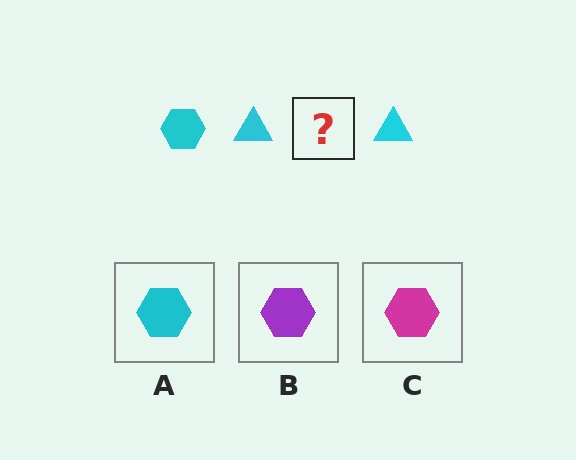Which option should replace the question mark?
Option A.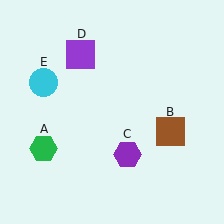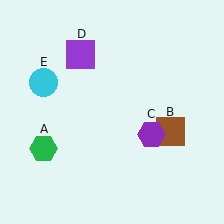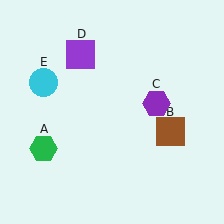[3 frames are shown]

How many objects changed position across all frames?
1 object changed position: purple hexagon (object C).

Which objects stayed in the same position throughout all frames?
Green hexagon (object A) and brown square (object B) and purple square (object D) and cyan circle (object E) remained stationary.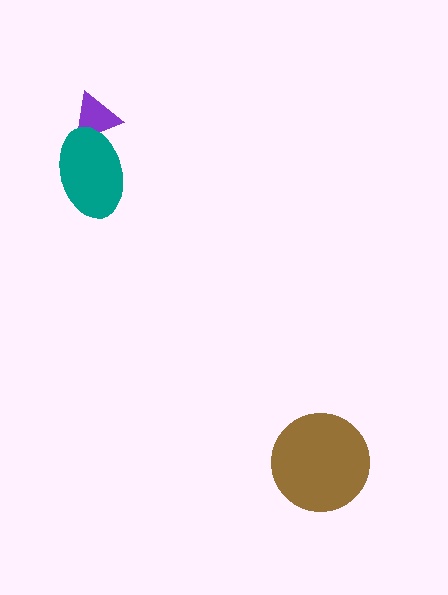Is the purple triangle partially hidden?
Yes, it is partially covered by another shape.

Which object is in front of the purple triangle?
The teal ellipse is in front of the purple triangle.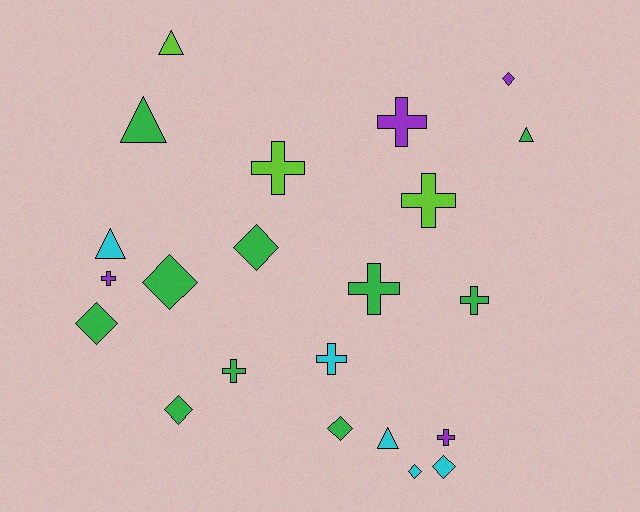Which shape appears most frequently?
Cross, with 9 objects.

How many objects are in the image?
There are 22 objects.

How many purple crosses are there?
There are 3 purple crosses.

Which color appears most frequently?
Green, with 10 objects.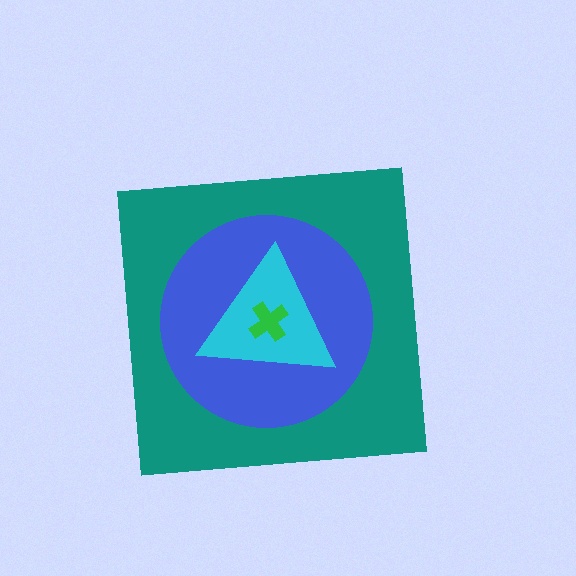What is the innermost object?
The green cross.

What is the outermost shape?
The teal square.